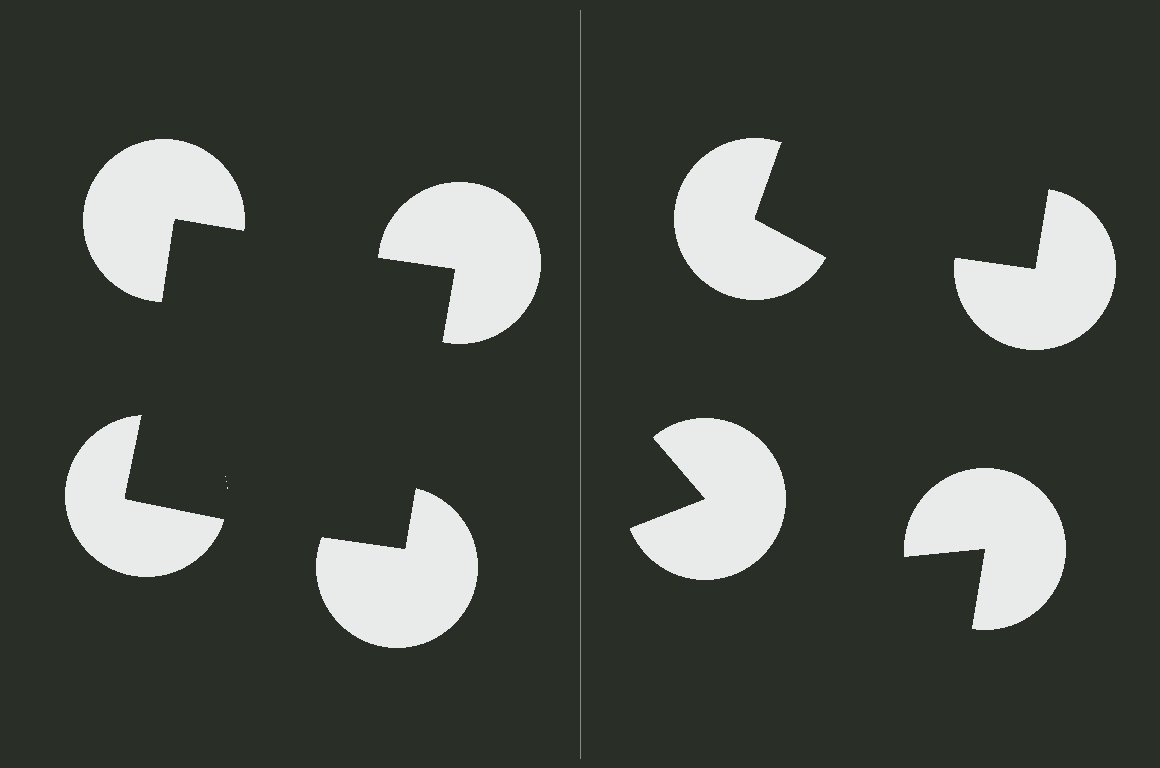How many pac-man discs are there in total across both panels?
8 — 4 on each side.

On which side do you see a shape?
An illusory square appears on the left side. On the right side the wedge cuts are rotated, so no coherent shape forms.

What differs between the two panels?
The pac-man discs are positioned identically on both sides; only the wedge orientations differ. On the left they align to a square; on the right they are misaligned.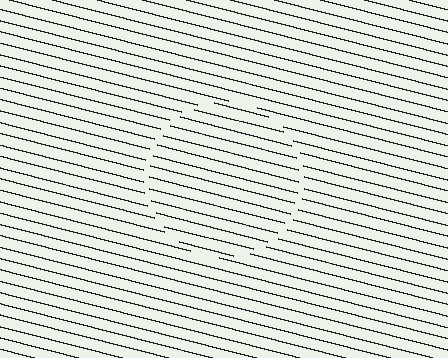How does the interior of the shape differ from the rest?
The interior of the shape contains the same grating, shifted by half a period — the contour is defined by the phase discontinuity where line-ends from the inner and outer gratings abut.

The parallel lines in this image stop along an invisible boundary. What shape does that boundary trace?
An illusory circle. The interior of the shape contains the same grating, shifted by half a period — the contour is defined by the phase discontinuity where line-ends from the inner and outer gratings abut.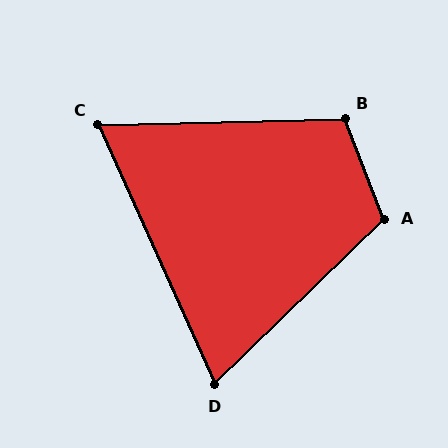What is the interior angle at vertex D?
Approximately 70 degrees (acute).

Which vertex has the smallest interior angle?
C, at approximately 67 degrees.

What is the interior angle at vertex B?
Approximately 110 degrees (obtuse).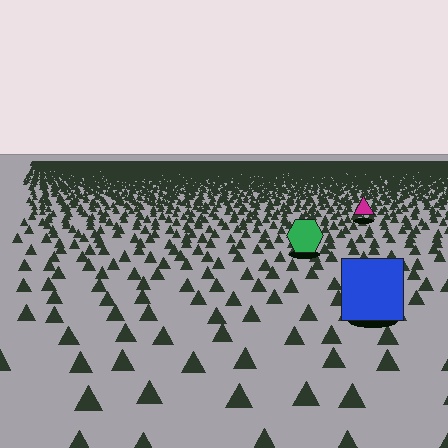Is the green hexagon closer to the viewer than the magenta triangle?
Yes. The green hexagon is closer — you can tell from the texture gradient: the ground texture is coarser near it.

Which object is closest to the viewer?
The blue square is closest. The texture marks near it are larger and more spread out.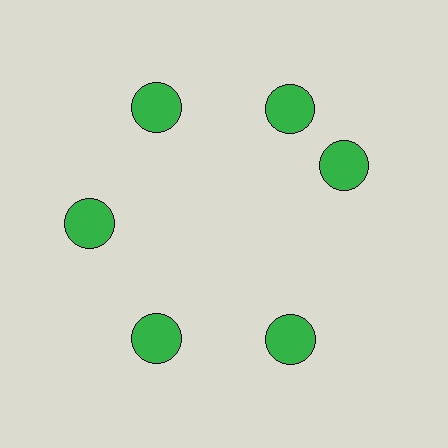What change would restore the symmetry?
The symmetry would be restored by rotating it back into even spacing with its neighbors so that all 6 circles sit at equal angles and equal distance from the center.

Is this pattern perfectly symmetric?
No. The 6 green circles are arranged in a ring, but one element near the 3 o'clock position is rotated out of alignment along the ring, breaking the 6-fold rotational symmetry.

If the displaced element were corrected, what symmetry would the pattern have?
It would have 6-fold rotational symmetry — the pattern would map onto itself every 60 degrees.